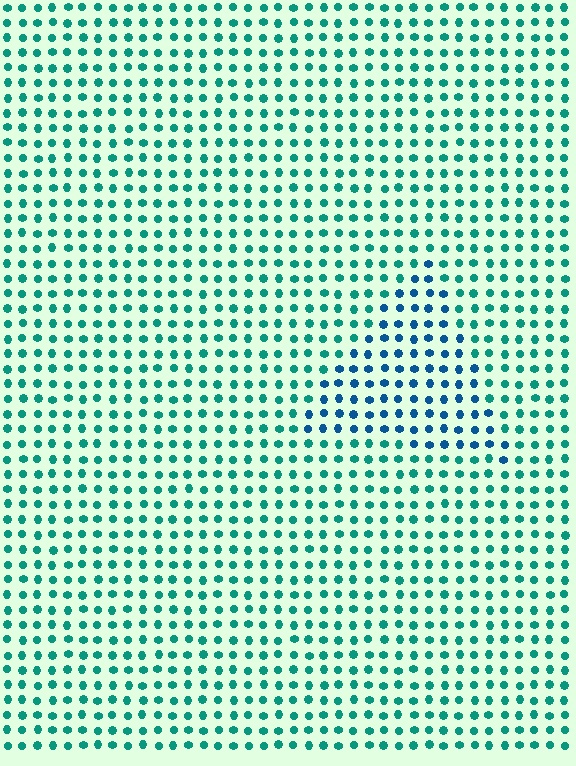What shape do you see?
I see a triangle.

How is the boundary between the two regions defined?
The boundary is defined purely by a slight shift in hue (about 38 degrees). Spacing, size, and orientation are identical on both sides.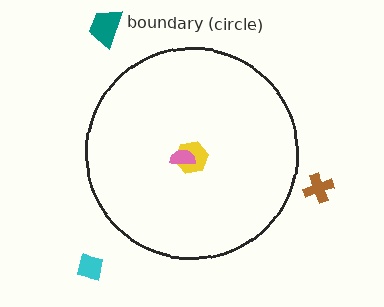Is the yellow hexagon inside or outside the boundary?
Inside.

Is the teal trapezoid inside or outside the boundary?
Outside.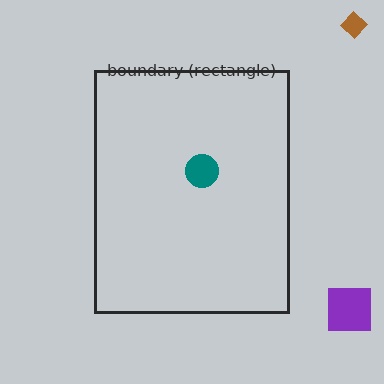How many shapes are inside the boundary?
1 inside, 2 outside.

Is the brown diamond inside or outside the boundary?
Outside.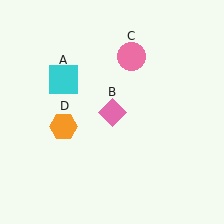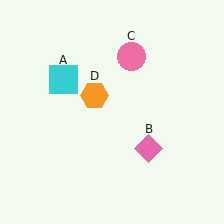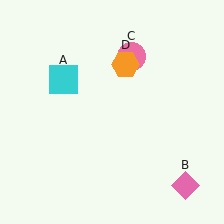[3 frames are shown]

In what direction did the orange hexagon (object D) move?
The orange hexagon (object D) moved up and to the right.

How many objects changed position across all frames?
2 objects changed position: pink diamond (object B), orange hexagon (object D).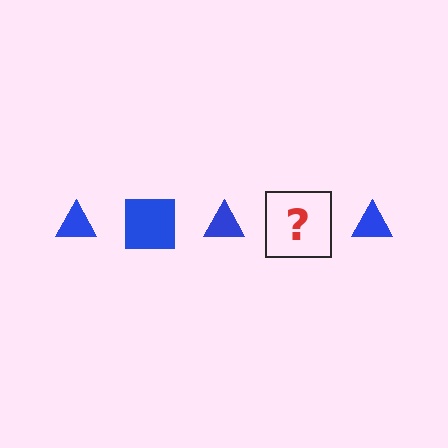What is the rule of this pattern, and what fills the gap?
The rule is that the pattern cycles through triangle, square shapes in blue. The gap should be filled with a blue square.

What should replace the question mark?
The question mark should be replaced with a blue square.